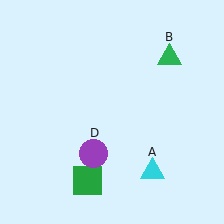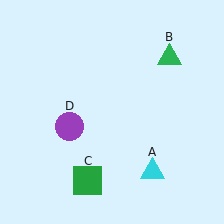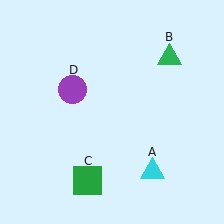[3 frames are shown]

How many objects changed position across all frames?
1 object changed position: purple circle (object D).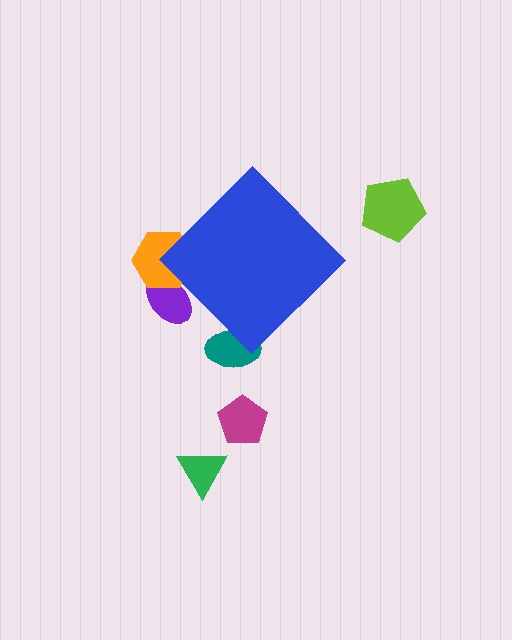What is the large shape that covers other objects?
A blue diamond.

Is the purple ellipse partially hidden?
Yes, the purple ellipse is partially hidden behind the blue diamond.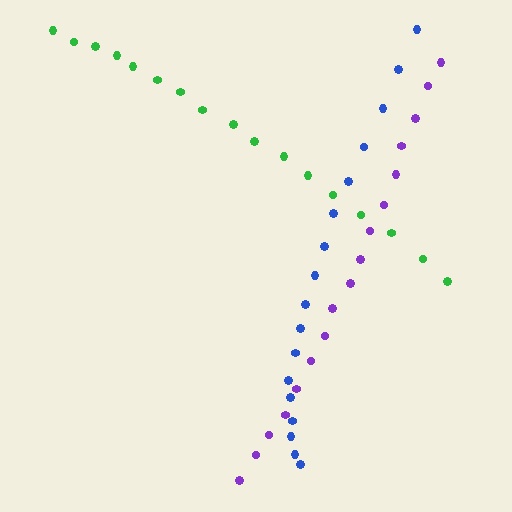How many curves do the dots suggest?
There are 3 distinct paths.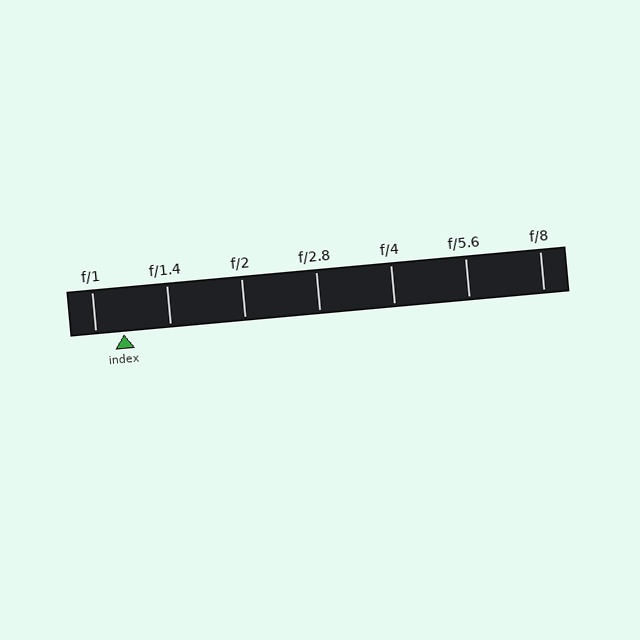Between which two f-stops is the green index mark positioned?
The index mark is between f/1 and f/1.4.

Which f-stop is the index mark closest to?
The index mark is closest to f/1.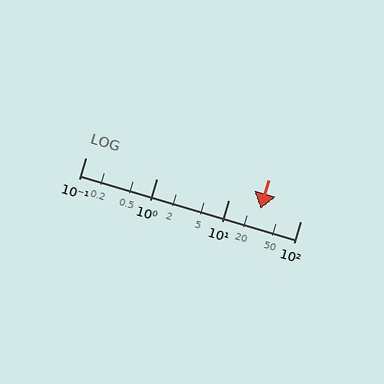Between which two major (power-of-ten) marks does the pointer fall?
The pointer is between 10 and 100.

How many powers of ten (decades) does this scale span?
The scale spans 3 decades, from 0.1 to 100.